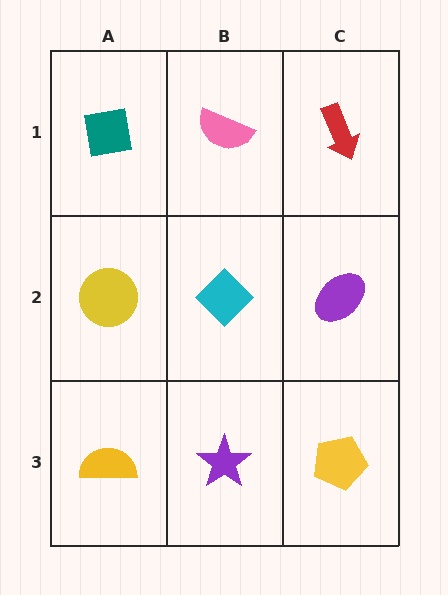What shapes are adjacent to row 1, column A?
A yellow circle (row 2, column A), a pink semicircle (row 1, column B).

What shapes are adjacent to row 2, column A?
A teal square (row 1, column A), a yellow semicircle (row 3, column A), a cyan diamond (row 2, column B).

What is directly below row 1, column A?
A yellow circle.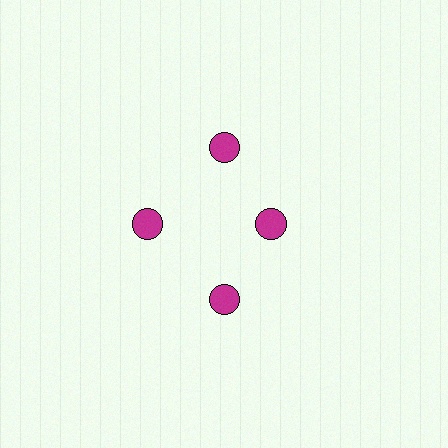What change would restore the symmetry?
The symmetry would be restored by moving it outward, back onto the ring so that all 4 circles sit at equal angles and equal distance from the center.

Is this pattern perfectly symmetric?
No. The 4 magenta circles are arranged in a ring, but one element near the 3 o'clock position is pulled inward toward the center, breaking the 4-fold rotational symmetry.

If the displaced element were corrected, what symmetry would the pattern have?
It would have 4-fold rotational symmetry — the pattern would map onto itself every 90 degrees.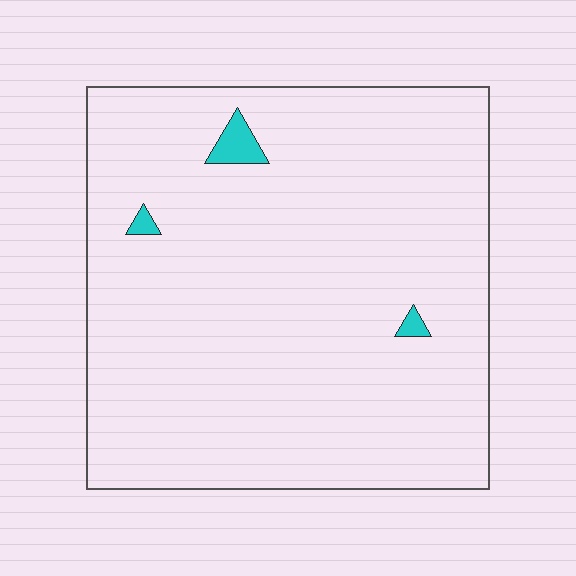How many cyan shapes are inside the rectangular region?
3.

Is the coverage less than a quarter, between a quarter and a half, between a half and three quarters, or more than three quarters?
Less than a quarter.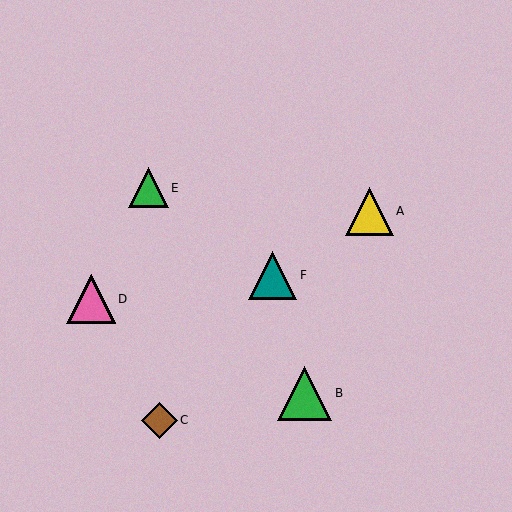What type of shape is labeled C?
Shape C is a brown diamond.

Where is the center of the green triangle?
The center of the green triangle is at (148, 188).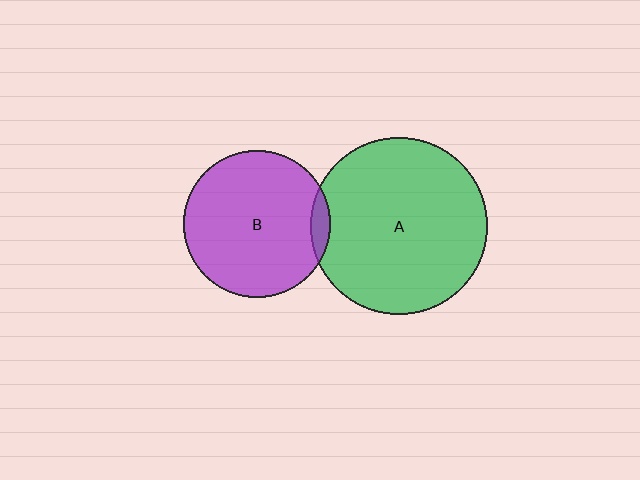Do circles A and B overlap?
Yes.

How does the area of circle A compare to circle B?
Approximately 1.5 times.